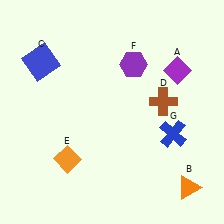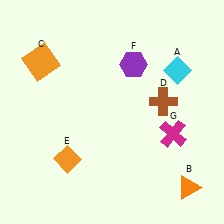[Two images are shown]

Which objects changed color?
A changed from purple to cyan. C changed from blue to orange. G changed from blue to magenta.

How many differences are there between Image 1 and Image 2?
There are 3 differences between the two images.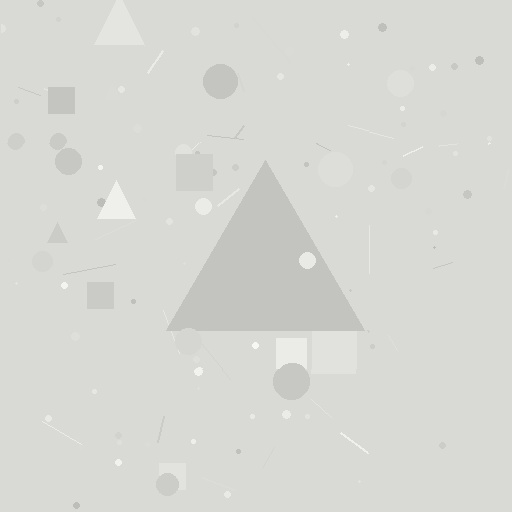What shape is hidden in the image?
A triangle is hidden in the image.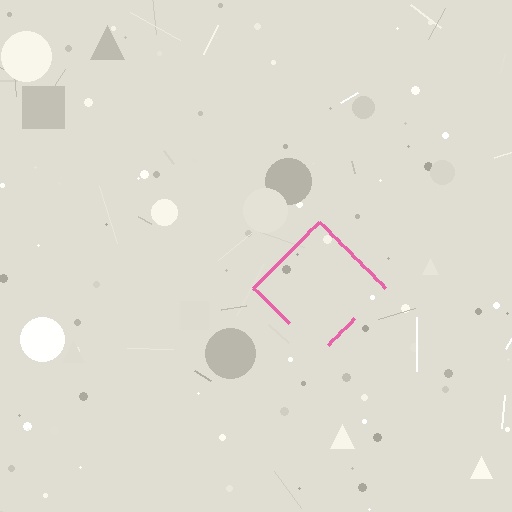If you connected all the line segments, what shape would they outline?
They would outline a diamond.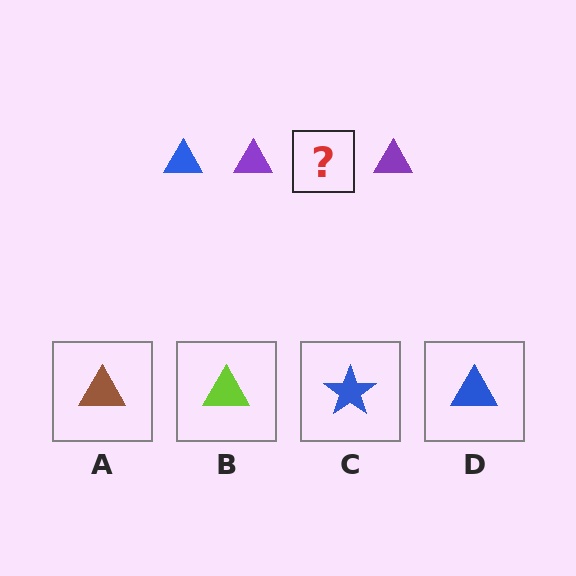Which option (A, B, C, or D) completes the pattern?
D.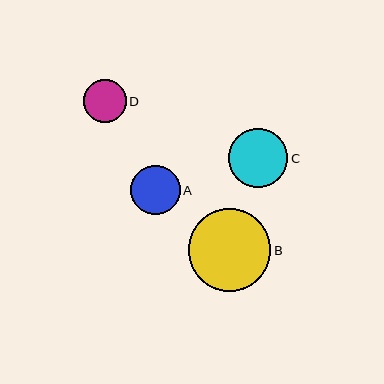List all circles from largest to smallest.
From largest to smallest: B, C, A, D.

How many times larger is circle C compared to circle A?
Circle C is approximately 1.2 times the size of circle A.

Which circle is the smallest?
Circle D is the smallest with a size of approximately 43 pixels.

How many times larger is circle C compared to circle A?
Circle C is approximately 1.2 times the size of circle A.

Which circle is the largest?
Circle B is the largest with a size of approximately 82 pixels.